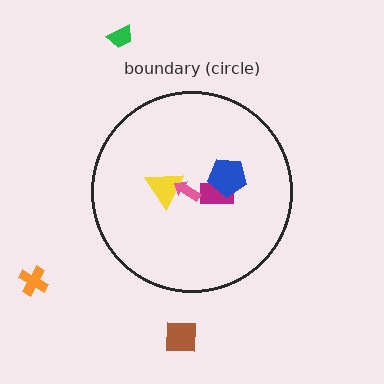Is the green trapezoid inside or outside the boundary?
Outside.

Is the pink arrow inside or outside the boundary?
Inside.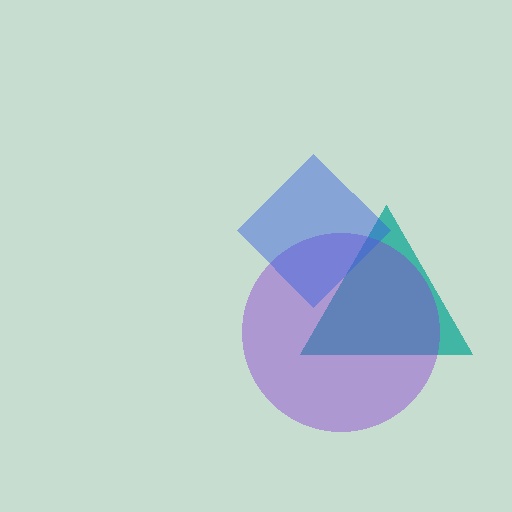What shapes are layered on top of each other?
The layered shapes are: a teal triangle, a purple circle, a blue diamond.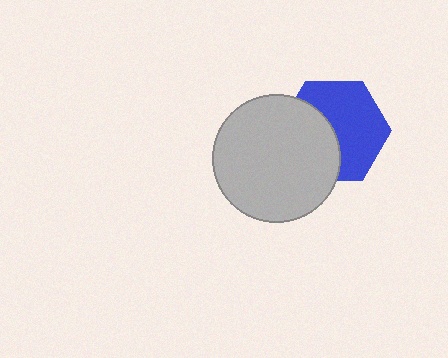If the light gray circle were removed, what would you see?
You would see the complete blue hexagon.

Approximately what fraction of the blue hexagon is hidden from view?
Roughly 42% of the blue hexagon is hidden behind the light gray circle.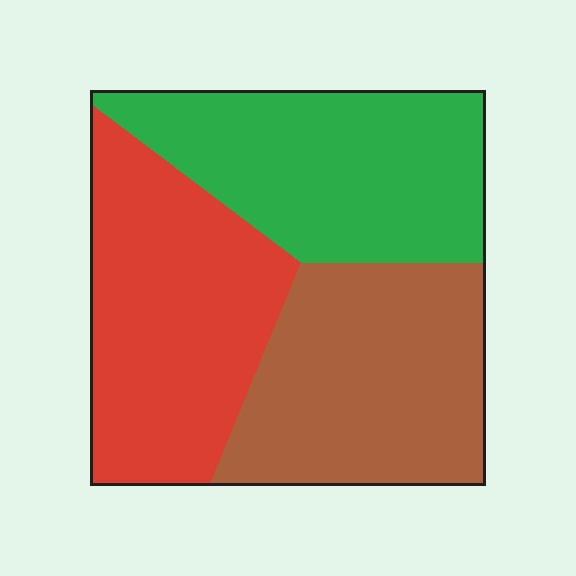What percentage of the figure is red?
Red covers about 35% of the figure.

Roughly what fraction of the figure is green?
Green takes up between a sixth and a third of the figure.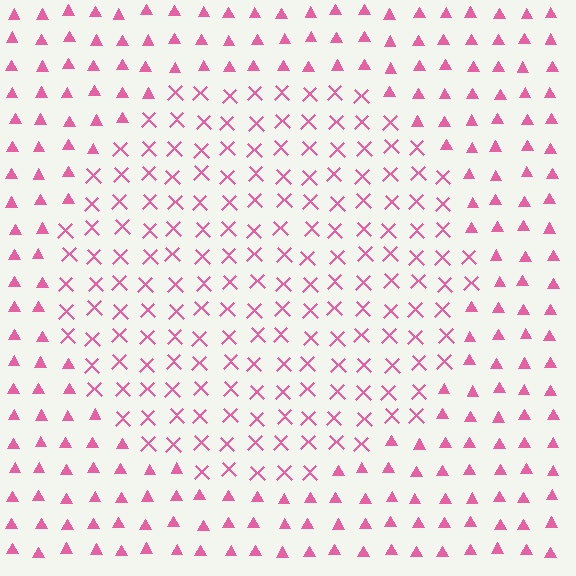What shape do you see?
I see a circle.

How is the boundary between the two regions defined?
The boundary is defined by a change in element shape: X marks inside vs. triangles outside. All elements share the same color and spacing.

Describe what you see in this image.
The image is filled with small pink elements arranged in a uniform grid. A circle-shaped region contains X marks, while the surrounding area contains triangles. The boundary is defined purely by the change in element shape.